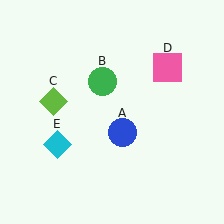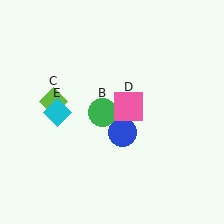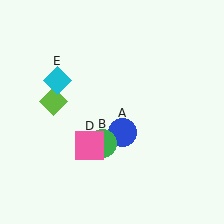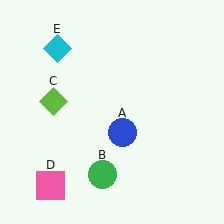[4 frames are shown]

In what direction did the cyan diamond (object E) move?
The cyan diamond (object E) moved up.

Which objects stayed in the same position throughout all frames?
Blue circle (object A) and lime diamond (object C) remained stationary.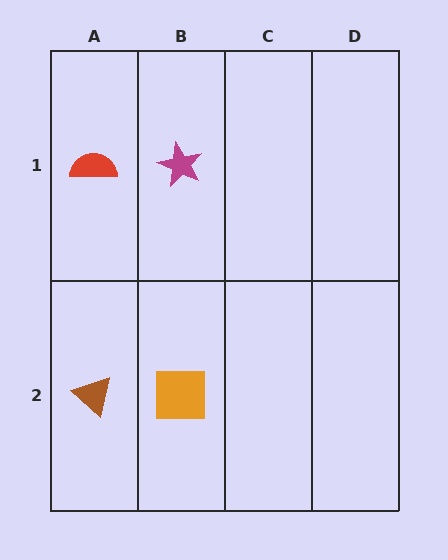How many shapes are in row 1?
2 shapes.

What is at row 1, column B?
A magenta star.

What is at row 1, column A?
A red semicircle.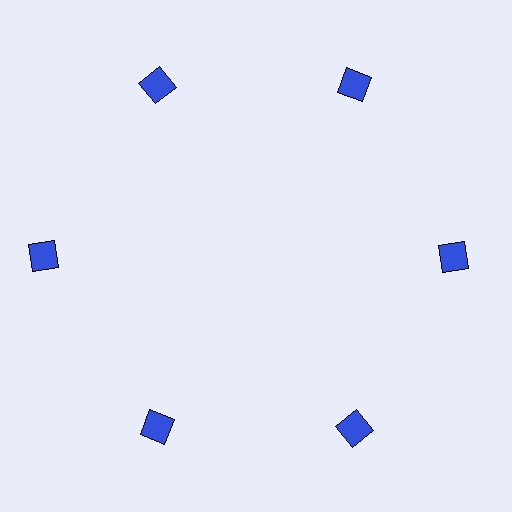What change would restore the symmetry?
The symmetry would be restored by moving it inward, back onto the ring so that all 6 squares sit at equal angles and equal distance from the center.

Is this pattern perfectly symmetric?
No. The 6 blue squares are arranged in a ring, but one element near the 9 o'clock position is pushed outward from the center, breaking the 6-fold rotational symmetry.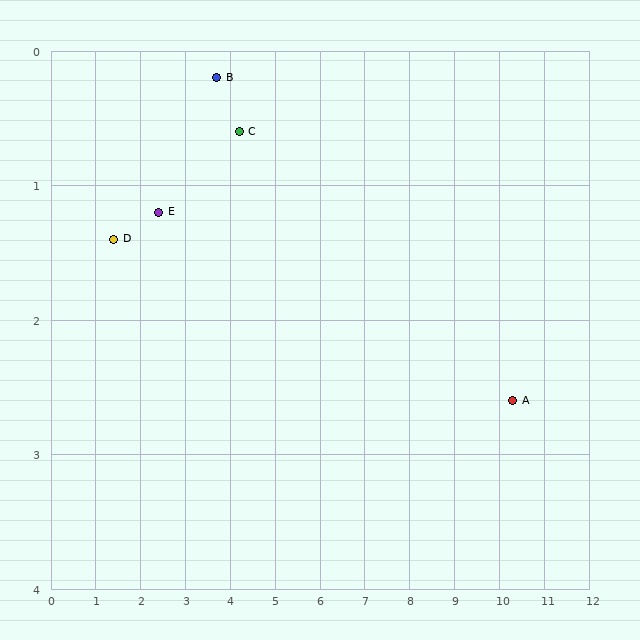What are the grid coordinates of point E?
Point E is at approximately (2.4, 1.2).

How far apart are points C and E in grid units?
Points C and E are about 1.9 grid units apart.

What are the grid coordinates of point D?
Point D is at approximately (1.4, 1.4).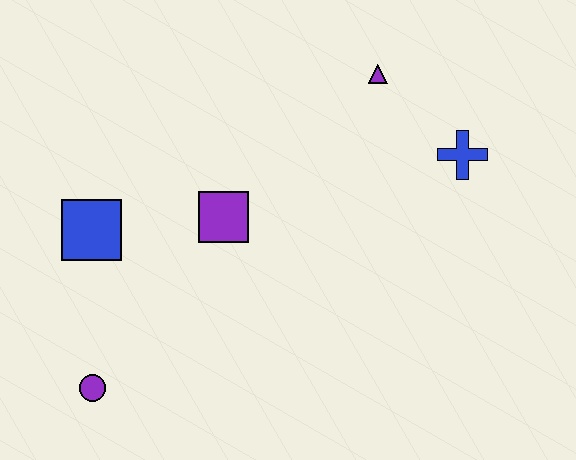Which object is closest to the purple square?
The blue square is closest to the purple square.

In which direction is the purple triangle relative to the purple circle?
The purple triangle is above the purple circle.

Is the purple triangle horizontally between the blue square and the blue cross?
Yes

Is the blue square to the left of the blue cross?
Yes